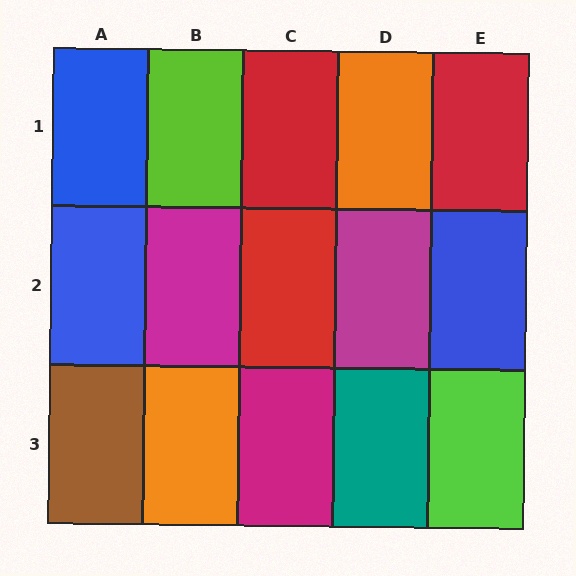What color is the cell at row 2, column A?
Blue.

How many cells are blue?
3 cells are blue.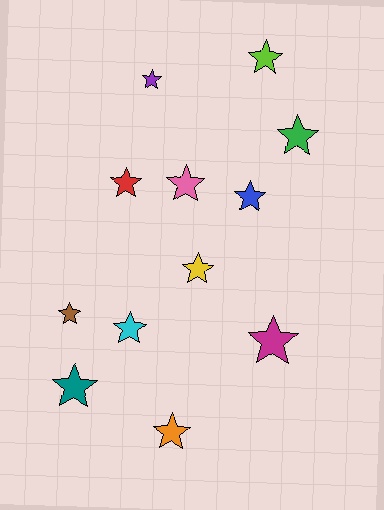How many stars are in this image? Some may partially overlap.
There are 12 stars.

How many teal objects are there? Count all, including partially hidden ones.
There is 1 teal object.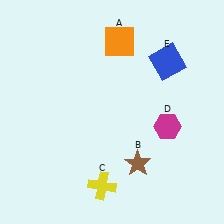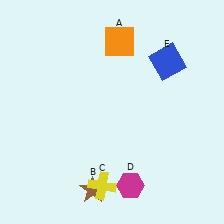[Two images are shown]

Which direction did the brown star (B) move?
The brown star (B) moved left.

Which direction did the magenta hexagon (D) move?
The magenta hexagon (D) moved down.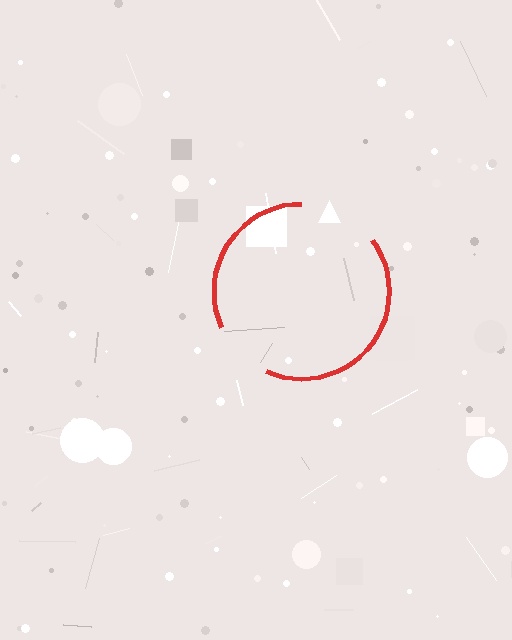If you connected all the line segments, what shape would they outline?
They would outline a circle.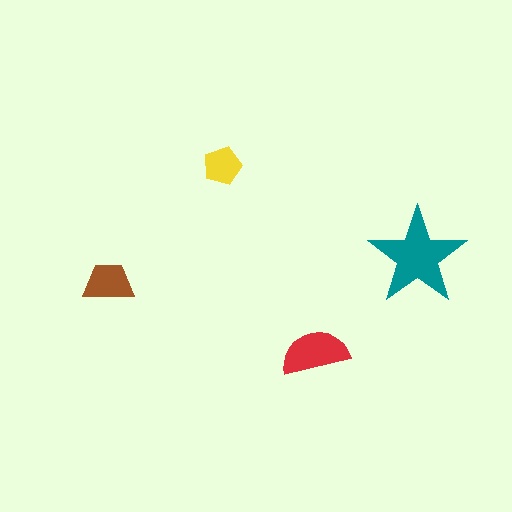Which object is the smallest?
The yellow pentagon.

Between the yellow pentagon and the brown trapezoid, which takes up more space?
The brown trapezoid.